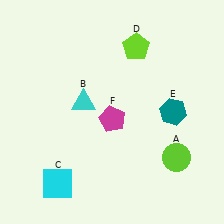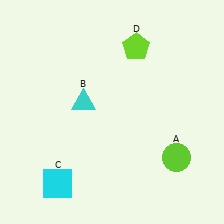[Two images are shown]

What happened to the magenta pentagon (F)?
The magenta pentagon (F) was removed in Image 2. It was in the bottom-right area of Image 1.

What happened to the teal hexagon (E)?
The teal hexagon (E) was removed in Image 2. It was in the top-right area of Image 1.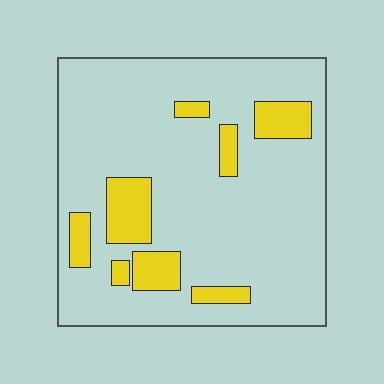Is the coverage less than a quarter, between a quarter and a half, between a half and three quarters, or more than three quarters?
Less than a quarter.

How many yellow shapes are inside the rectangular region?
8.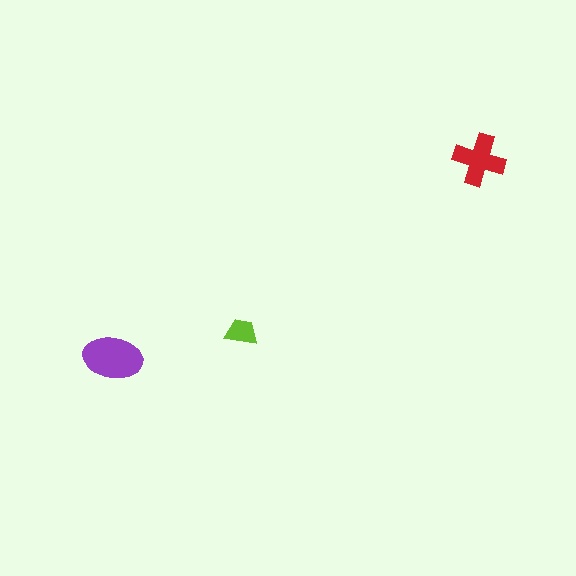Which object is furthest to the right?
The red cross is rightmost.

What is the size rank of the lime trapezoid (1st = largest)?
3rd.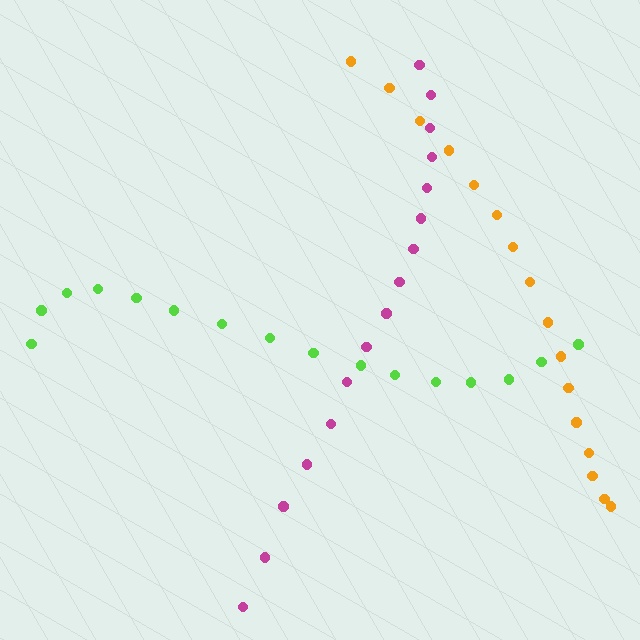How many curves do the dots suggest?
There are 3 distinct paths.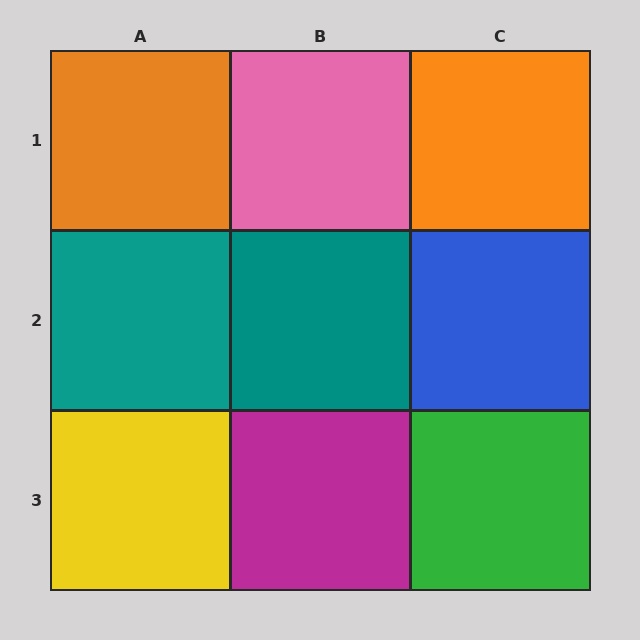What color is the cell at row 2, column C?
Blue.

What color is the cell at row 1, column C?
Orange.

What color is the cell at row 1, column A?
Orange.